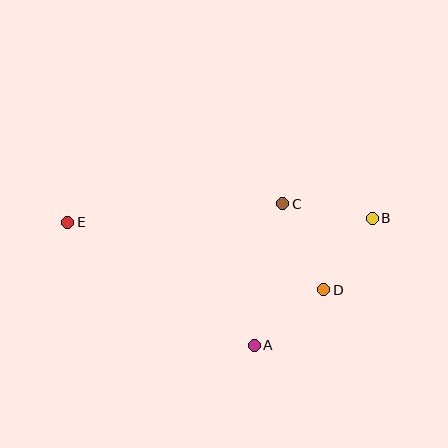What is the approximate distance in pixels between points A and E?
The distance between A and E is approximately 223 pixels.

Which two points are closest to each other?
Points B and D are closest to each other.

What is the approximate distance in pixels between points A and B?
The distance between A and B is approximately 173 pixels.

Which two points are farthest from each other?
Points B and E are farthest from each other.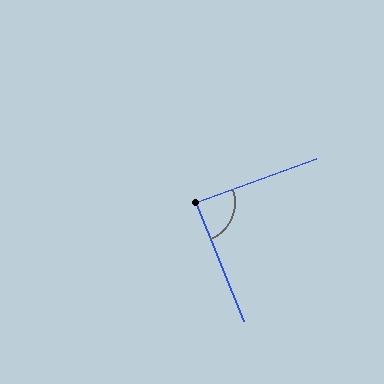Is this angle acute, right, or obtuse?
It is approximately a right angle.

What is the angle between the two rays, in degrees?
Approximately 88 degrees.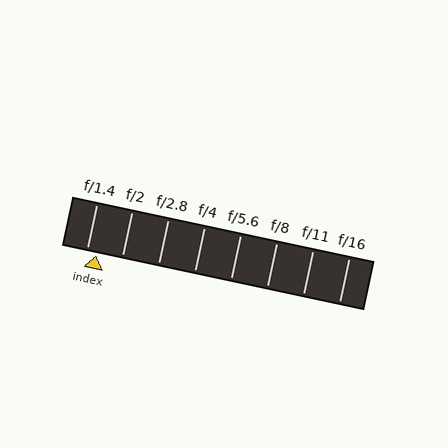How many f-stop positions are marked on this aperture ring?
There are 8 f-stop positions marked.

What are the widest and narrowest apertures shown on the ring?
The widest aperture shown is f/1.4 and the narrowest is f/16.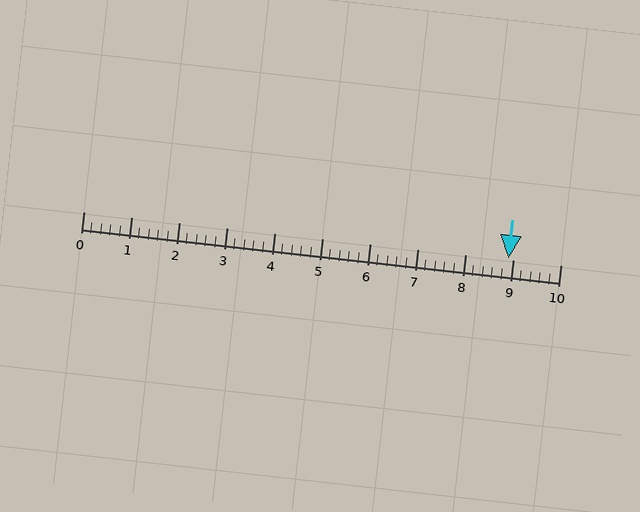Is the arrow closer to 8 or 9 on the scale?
The arrow is closer to 9.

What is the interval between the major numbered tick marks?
The major tick marks are spaced 1 units apart.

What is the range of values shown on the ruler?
The ruler shows values from 0 to 10.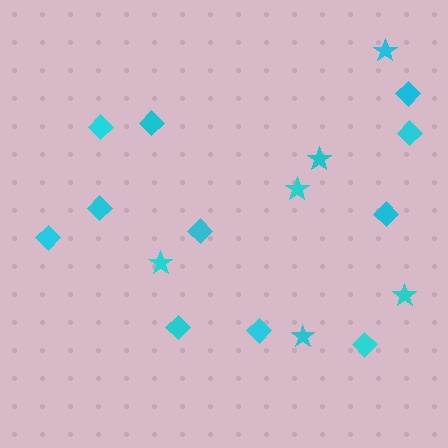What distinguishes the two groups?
There are 2 groups: one group of diamonds (11) and one group of stars (6).